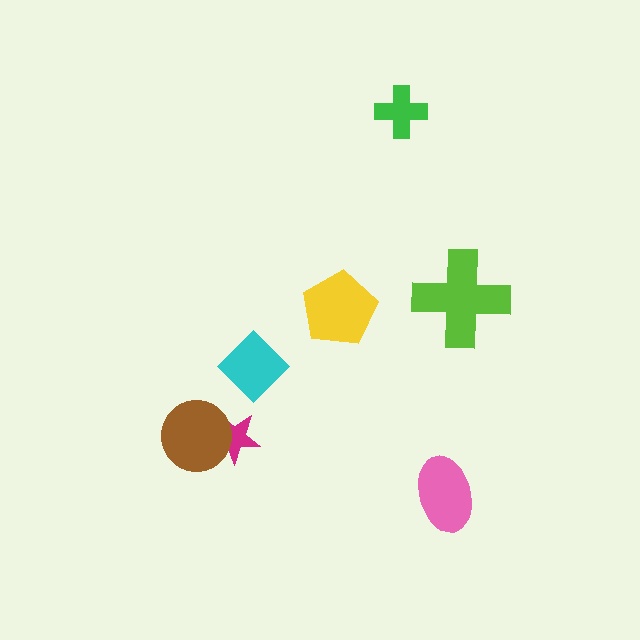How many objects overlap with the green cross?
0 objects overlap with the green cross.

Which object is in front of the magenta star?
The brown circle is in front of the magenta star.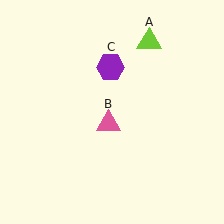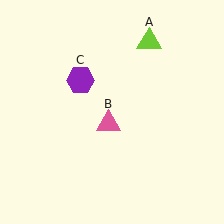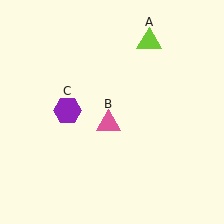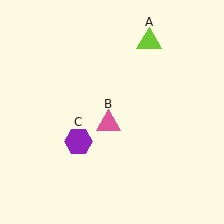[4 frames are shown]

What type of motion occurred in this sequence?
The purple hexagon (object C) rotated counterclockwise around the center of the scene.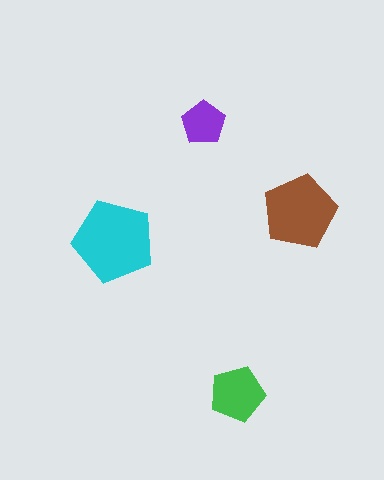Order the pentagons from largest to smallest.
the cyan one, the brown one, the green one, the purple one.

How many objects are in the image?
There are 4 objects in the image.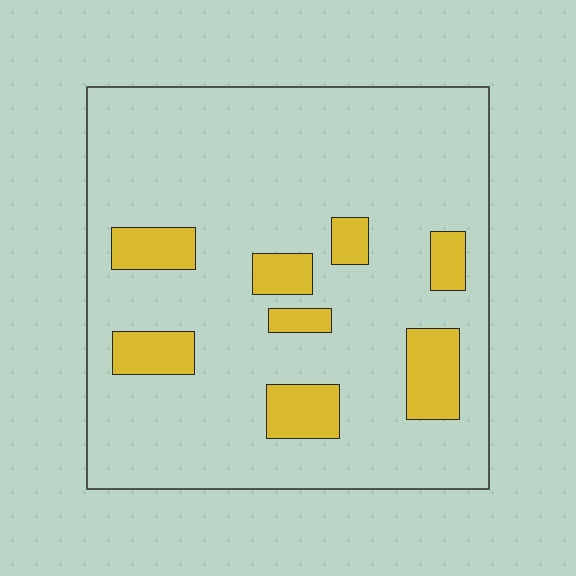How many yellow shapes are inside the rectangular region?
8.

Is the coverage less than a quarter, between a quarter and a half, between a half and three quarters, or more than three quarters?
Less than a quarter.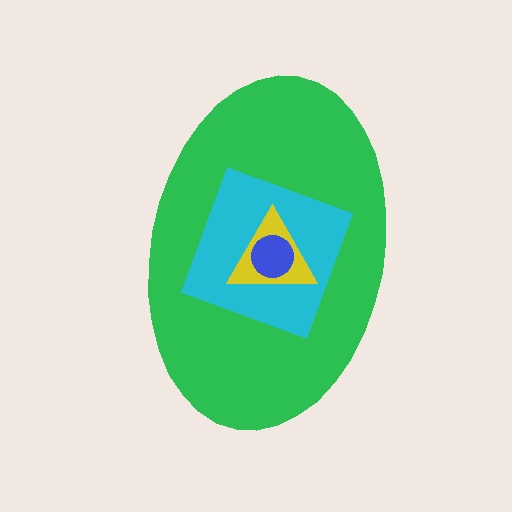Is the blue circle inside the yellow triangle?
Yes.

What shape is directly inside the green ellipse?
The cyan square.